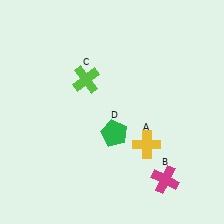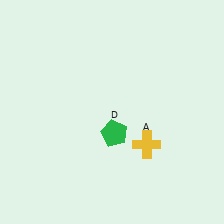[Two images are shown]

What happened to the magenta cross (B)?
The magenta cross (B) was removed in Image 2. It was in the bottom-right area of Image 1.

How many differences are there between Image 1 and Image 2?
There are 2 differences between the two images.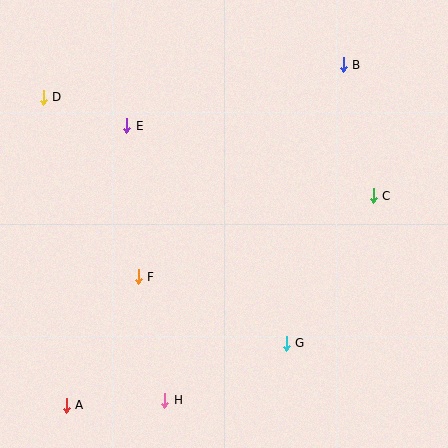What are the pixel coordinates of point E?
Point E is at (127, 126).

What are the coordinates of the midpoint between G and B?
The midpoint between G and B is at (315, 204).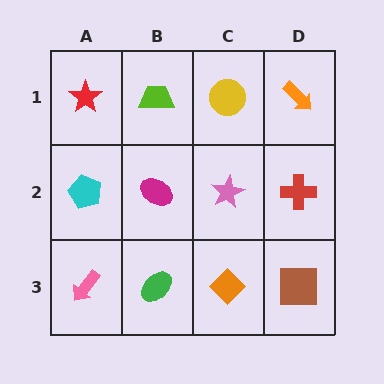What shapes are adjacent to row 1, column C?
A pink star (row 2, column C), a lime trapezoid (row 1, column B), an orange arrow (row 1, column D).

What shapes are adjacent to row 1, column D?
A red cross (row 2, column D), a yellow circle (row 1, column C).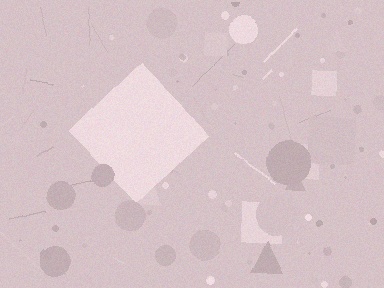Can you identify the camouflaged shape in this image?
The camouflaged shape is a diamond.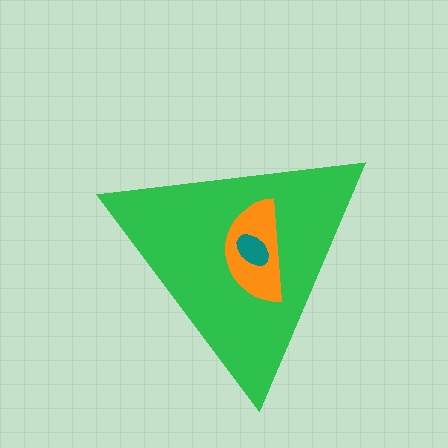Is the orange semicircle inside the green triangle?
Yes.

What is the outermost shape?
The green triangle.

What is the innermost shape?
The teal ellipse.